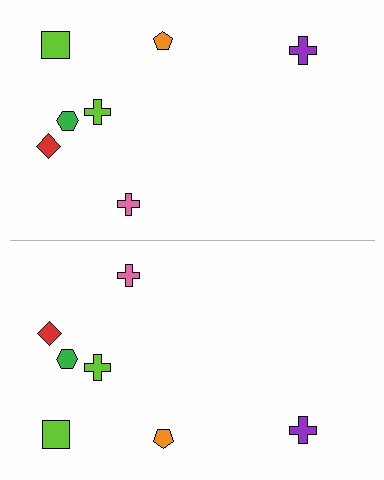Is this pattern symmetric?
Yes, this pattern has bilateral (reflection) symmetry.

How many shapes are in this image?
There are 14 shapes in this image.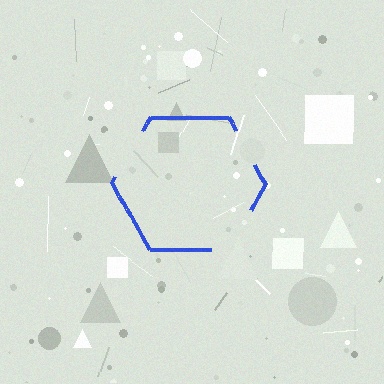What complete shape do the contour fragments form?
The contour fragments form a hexagon.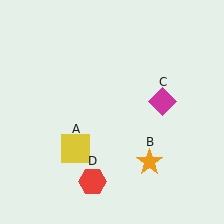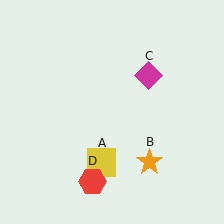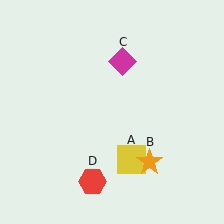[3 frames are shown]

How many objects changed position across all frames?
2 objects changed position: yellow square (object A), magenta diamond (object C).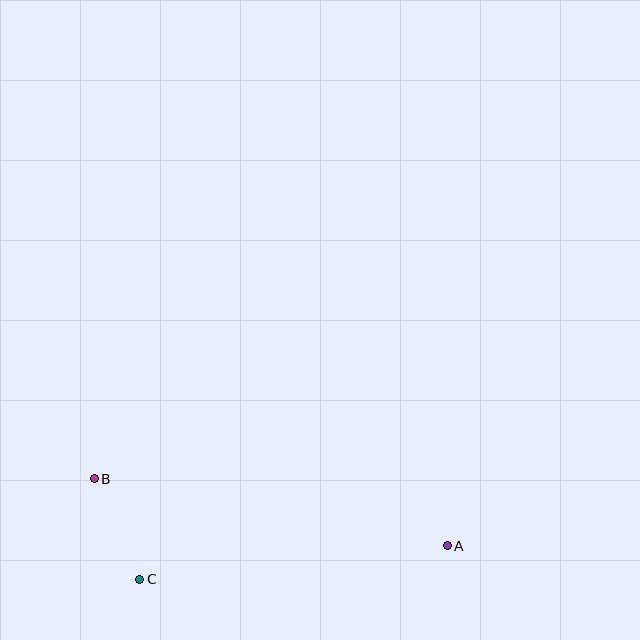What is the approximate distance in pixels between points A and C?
The distance between A and C is approximately 309 pixels.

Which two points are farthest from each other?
Points A and B are farthest from each other.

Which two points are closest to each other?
Points B and C are closest to each other.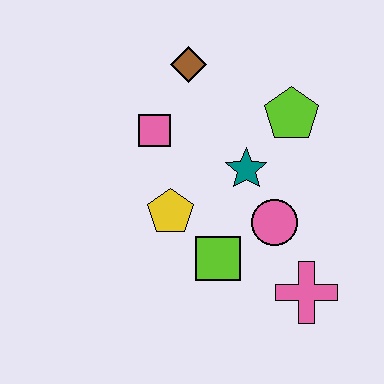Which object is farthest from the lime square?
The brown diamond is farthest from the lime square.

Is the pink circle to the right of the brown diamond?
Yes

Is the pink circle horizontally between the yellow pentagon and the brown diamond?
No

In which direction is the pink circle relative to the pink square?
The pink circle is to the right of the pink square.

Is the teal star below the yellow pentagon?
No